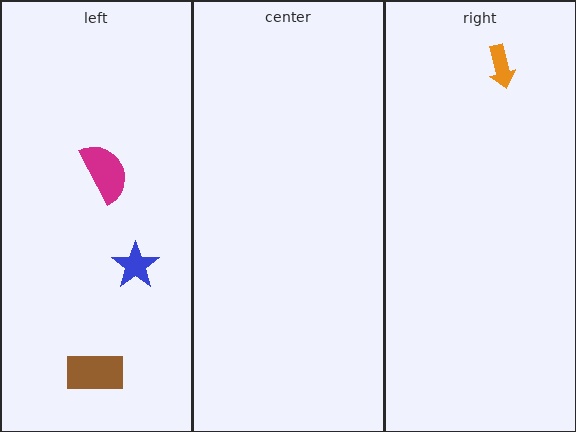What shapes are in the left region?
The blue star, the magenta semicircle, the brown rectangle.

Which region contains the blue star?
The left region.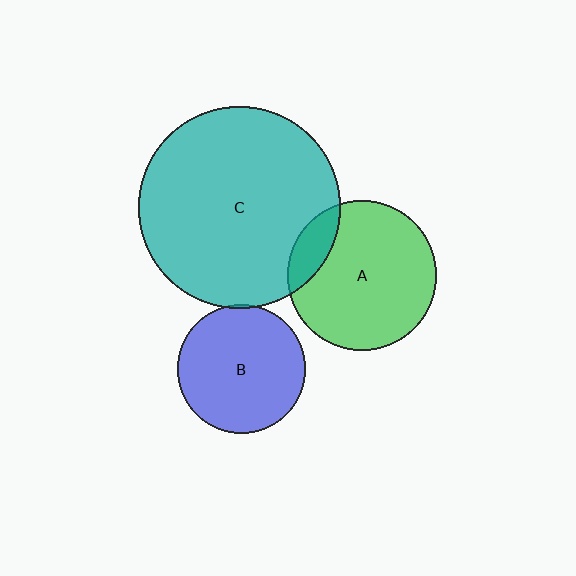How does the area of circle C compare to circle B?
Approximately 2.5 times.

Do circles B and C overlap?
Yes.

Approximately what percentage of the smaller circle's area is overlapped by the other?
Approximately 5%.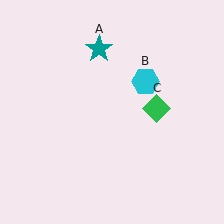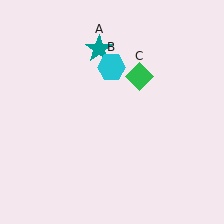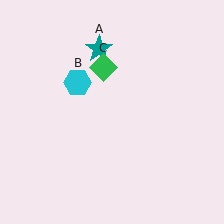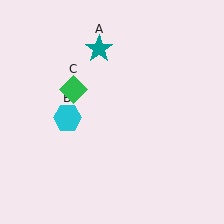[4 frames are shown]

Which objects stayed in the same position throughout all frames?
Teal star (object A) remained stationary.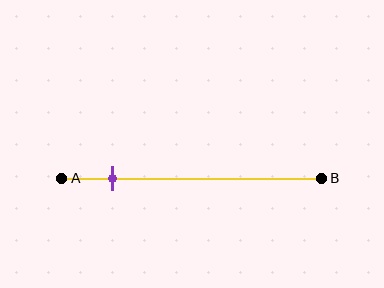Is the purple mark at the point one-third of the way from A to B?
No, the mark is at about 20% from A, not at the 33% one-third point.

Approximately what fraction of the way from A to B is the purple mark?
The purple mark is approximately 20% of the way from A to B.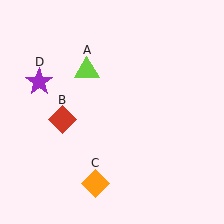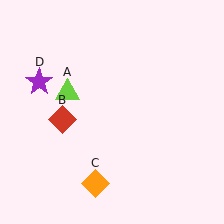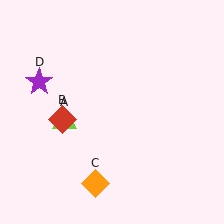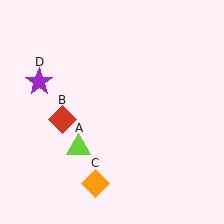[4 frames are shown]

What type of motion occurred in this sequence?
The lime triangle (object A) rotated counterclockwise around the center of the scene.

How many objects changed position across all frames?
1 object changed position: lime triangle (object A).